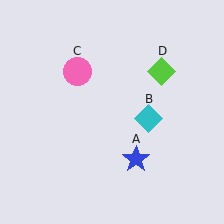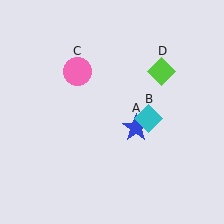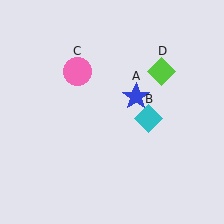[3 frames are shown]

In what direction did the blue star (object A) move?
The blue star (object A) moved up.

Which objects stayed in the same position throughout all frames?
Cyan diamond (object B) and pink circle (object C) and lime diamond (object D) remained stationary.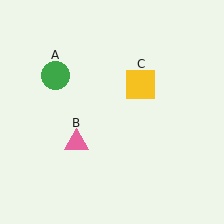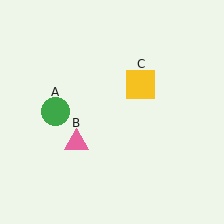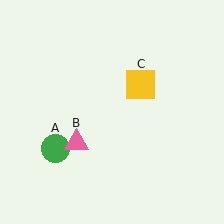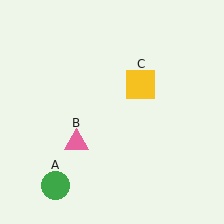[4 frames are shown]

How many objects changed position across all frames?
1 object changed position: green circle (object A).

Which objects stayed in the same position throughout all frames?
Pink triangle (object B) and yellow square (object C) remained stationary.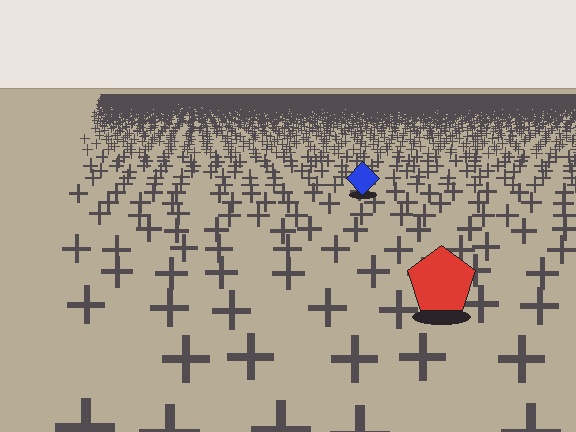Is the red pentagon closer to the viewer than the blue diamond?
Yes. The red pentagon is closer — you can tell from the texture gradient: the ground texture is coarser near it.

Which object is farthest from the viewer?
The blue diamond is farthest from the viewer. It appears smaller and the ground texture around it is denser.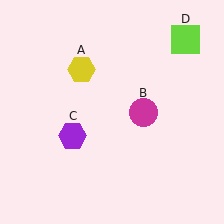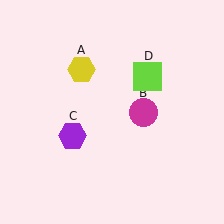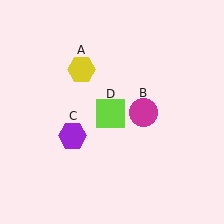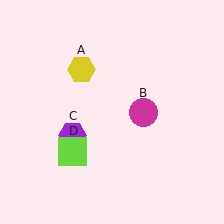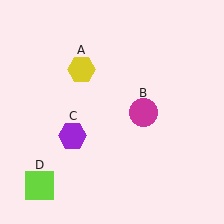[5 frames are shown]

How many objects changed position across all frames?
1 object changed position: lime square (object D).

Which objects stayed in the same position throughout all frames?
Yellow hexagon (object A) and magenta circle (object B) and purple hexagon (object C) remained stationary.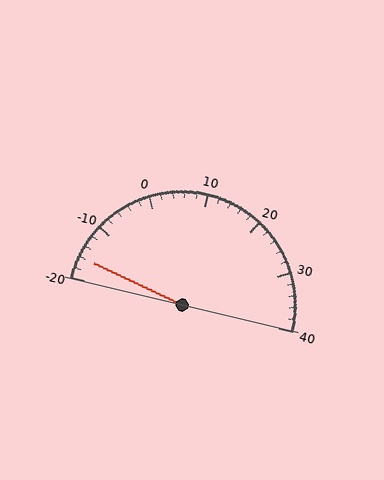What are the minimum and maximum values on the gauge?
The gauge ranges from -20 to 40.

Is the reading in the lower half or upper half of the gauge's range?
The reading is in the lower half of the range (-20 to 40).